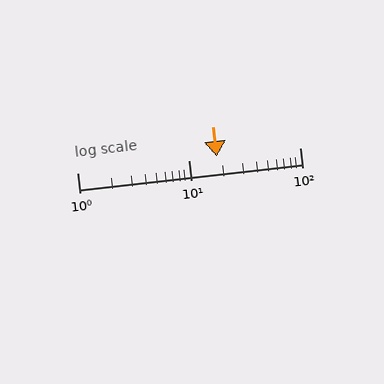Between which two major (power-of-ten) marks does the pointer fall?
The pointer is between 10 and 100.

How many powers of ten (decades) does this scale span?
The scale spans 2 decades, from 1 to 100.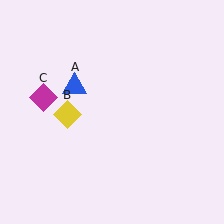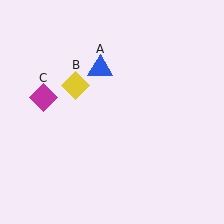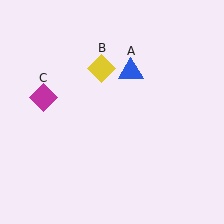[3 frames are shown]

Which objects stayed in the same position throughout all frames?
Magenta diamond (object C) remained stationary.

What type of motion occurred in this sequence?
The blue triangle (object A), yellow diamond (object B) rotated clockwise around the center of the scene.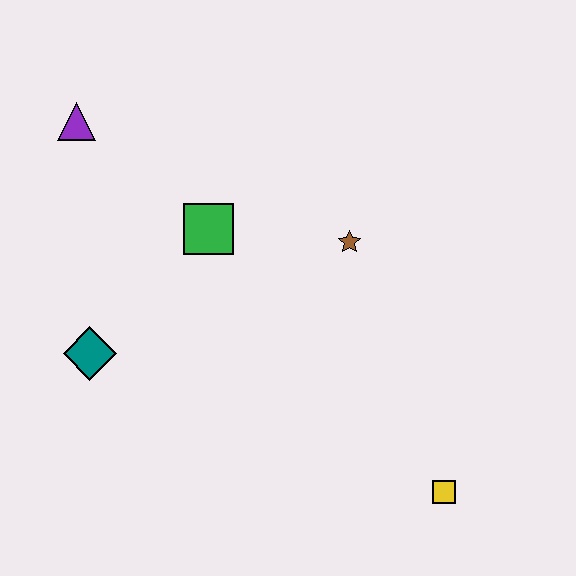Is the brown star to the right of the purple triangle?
Yes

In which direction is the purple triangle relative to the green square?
The purple triangle is to the left of the green square.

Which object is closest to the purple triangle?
The green square is closest to the purple triangle.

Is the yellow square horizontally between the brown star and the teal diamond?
No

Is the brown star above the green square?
No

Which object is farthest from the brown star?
The purple triangle is farthest from the brown star.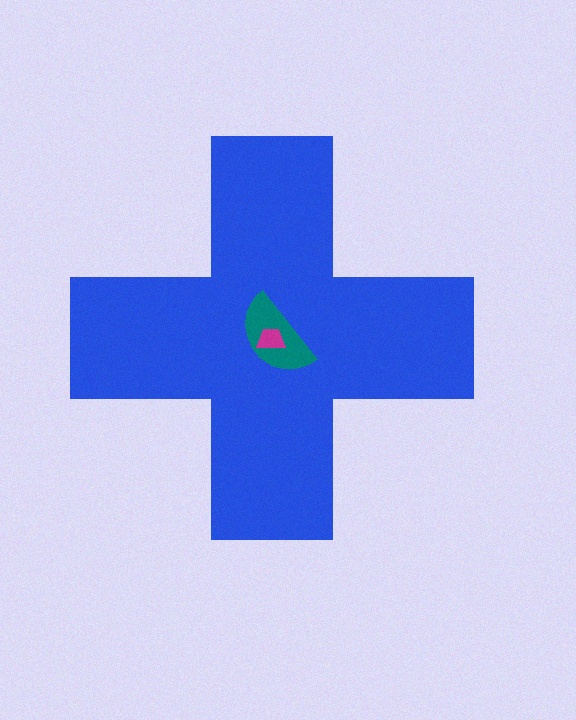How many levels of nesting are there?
3.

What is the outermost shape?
The blue cross.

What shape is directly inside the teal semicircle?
The magenta trapezoid.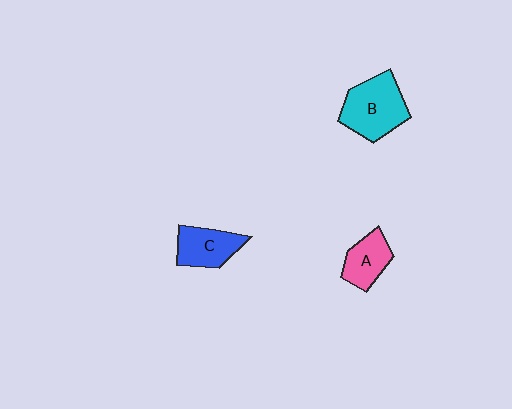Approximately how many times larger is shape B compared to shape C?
Approximately 1.4 times.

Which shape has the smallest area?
Shape A (pink).